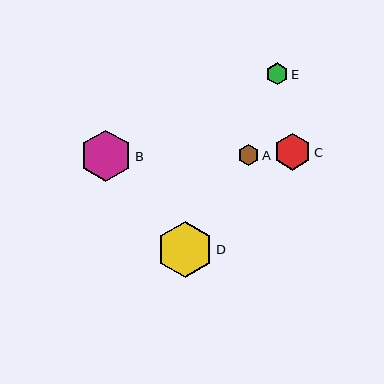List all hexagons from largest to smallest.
From largest to smallest: D, B, C, E, A.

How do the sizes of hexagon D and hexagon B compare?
Hexagon D and hexagon B are approximately the same size.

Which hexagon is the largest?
Hexagon D is the largest with a size of approximately 57 pixels.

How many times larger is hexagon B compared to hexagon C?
Hexagon B is approximately 1.4 times the size of hexagon C.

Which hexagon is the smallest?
Hexagon A is the smallest with a size of approximately 21 pixels.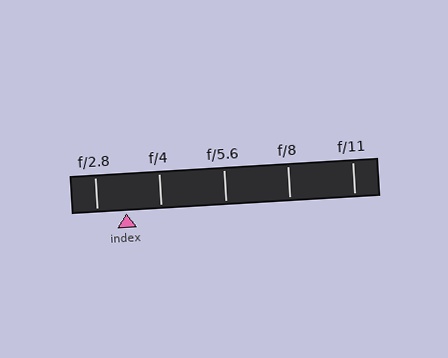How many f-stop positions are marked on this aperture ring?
There are 5 f-stop positions marked.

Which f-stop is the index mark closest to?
The index mark is closest to f/2.8.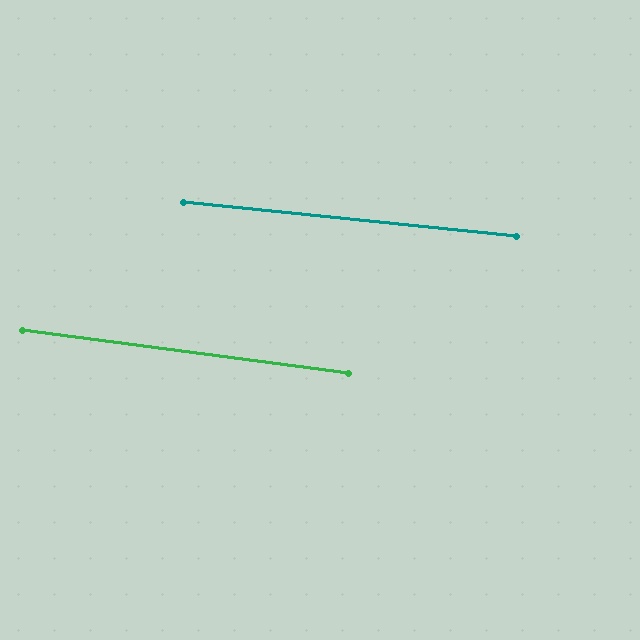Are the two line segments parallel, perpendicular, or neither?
Parallel — their directions differ by only 1.7°.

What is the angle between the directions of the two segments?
Approximately 2 degrees.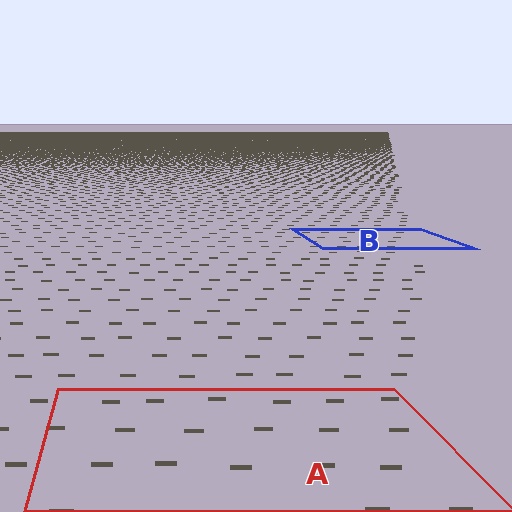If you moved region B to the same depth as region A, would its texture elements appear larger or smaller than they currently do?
They would appear larger. At a closer depth, the same texture elements are projected at a bigger on-screen size.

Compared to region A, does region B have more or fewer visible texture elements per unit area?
Region B has more texture elements per unit area — they are packed more densely because it is farther away.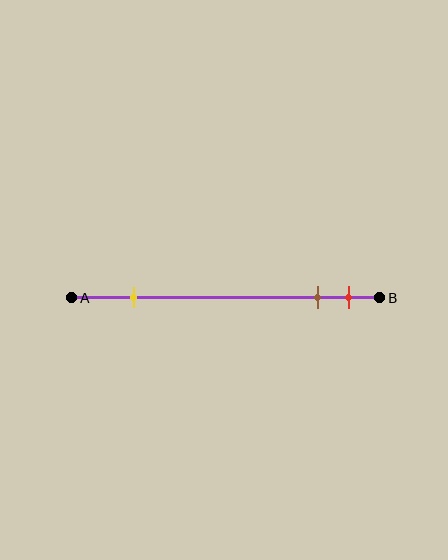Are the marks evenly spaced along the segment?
No, the marks are not evenly spaced.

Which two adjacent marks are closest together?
The brown and red marks are the closest adjacent pair.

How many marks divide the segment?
There are 3 marks dividing the segment.